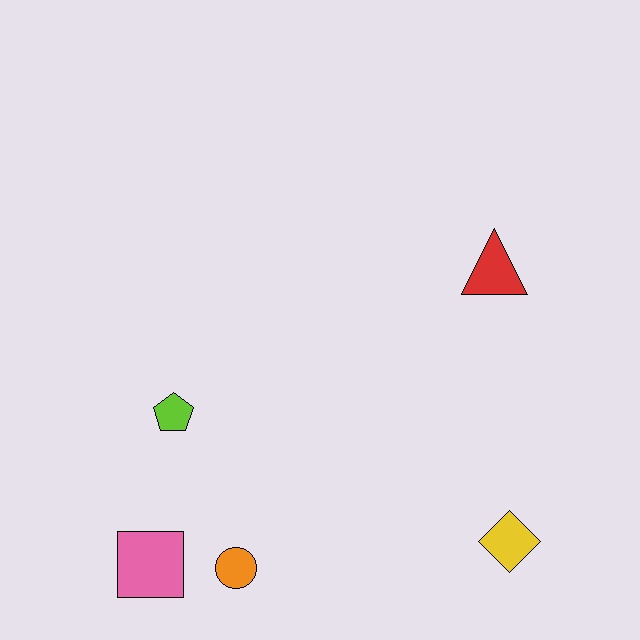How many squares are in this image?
There is 1 square.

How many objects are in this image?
There are 5 objects.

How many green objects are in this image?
There are no green objects.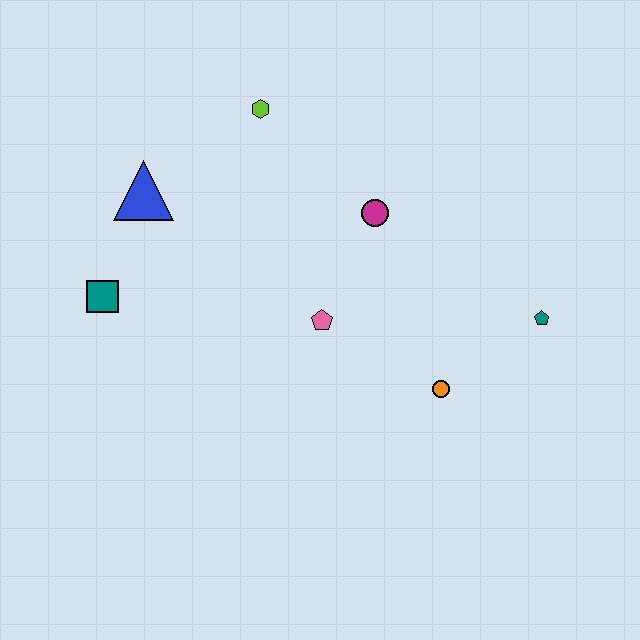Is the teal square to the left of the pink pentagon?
Yes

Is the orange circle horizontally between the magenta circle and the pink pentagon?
No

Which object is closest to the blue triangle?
The teal square is closest to the blue triangle.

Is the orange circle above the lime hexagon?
No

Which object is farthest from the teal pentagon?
The teal square is farthest from the teal pentagon.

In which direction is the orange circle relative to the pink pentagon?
The orange circle is to the right of the pink pentagon.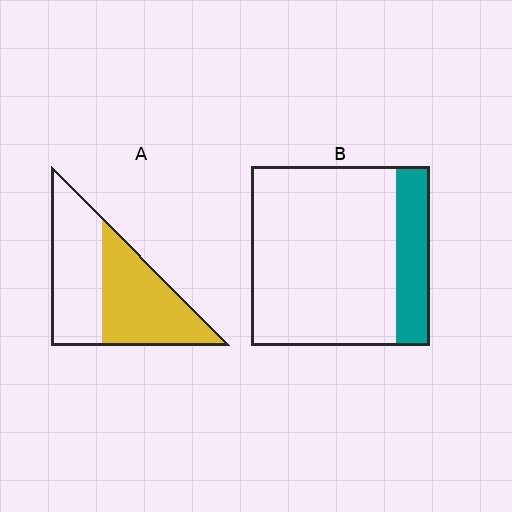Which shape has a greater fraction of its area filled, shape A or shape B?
Shape A.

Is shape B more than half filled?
No.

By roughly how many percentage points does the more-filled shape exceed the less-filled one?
By roughly 30 percentage points (A over B).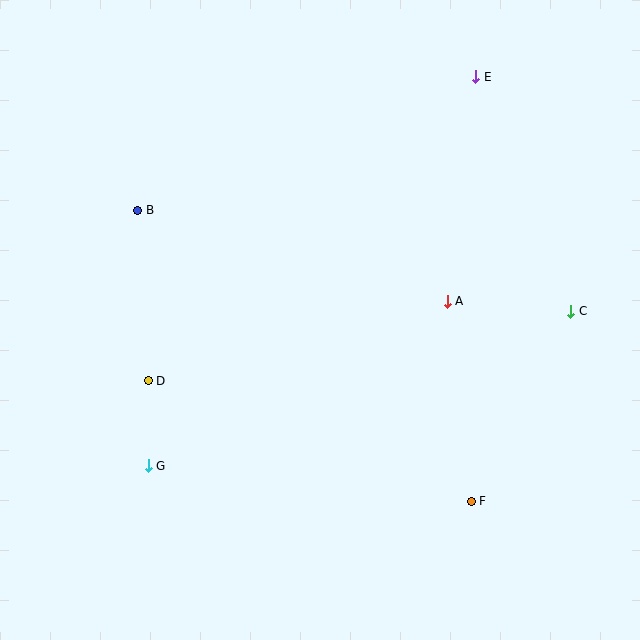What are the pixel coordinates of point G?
Point G is at (148, 466).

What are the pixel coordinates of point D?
Point D is at (148, 381).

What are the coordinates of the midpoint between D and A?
The midpoint between D and A is at (298, 341).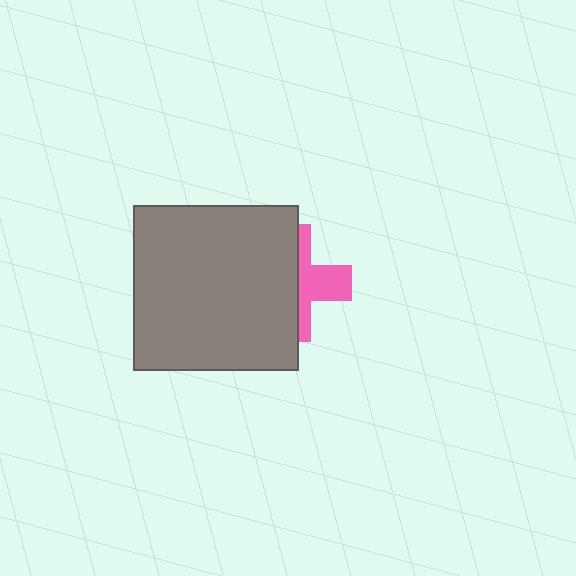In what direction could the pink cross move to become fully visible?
The pink cross could move right. That would shift it out from behind the gray square entirely.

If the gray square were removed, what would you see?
You would see the complete pink cross.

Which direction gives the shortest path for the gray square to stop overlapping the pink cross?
Moving left gives the shortest separation.